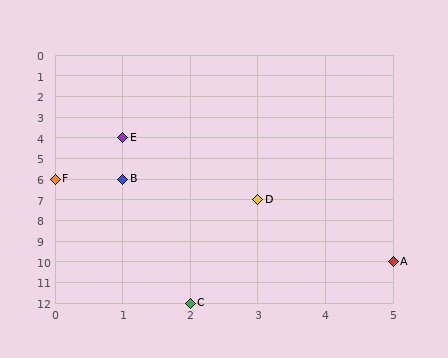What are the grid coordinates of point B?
Point B is at grid coordinates (1, 6).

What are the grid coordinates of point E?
Point E is at grid coordinates (1, 4).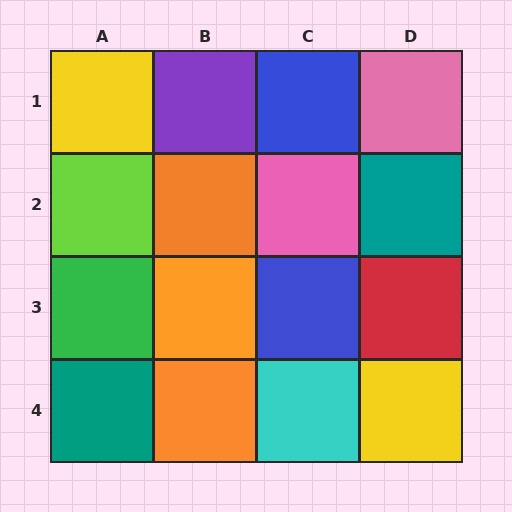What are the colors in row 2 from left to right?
Lime, orange, pink, teal.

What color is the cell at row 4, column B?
Orange.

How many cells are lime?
1 cell is lime.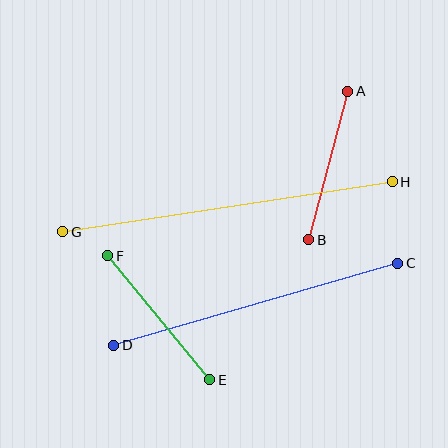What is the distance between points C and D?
The distance is approximately 295 pixels.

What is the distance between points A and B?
The distance is approximately 154 pixels.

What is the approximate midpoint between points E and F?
The midpoint is at approximately (159, 318) pixels.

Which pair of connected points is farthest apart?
Points G and H are farthest apart.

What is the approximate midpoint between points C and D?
The midpoint is at approximately (256, 304) pixels.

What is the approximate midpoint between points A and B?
The midpoint is at approximately (328, 165) pixels.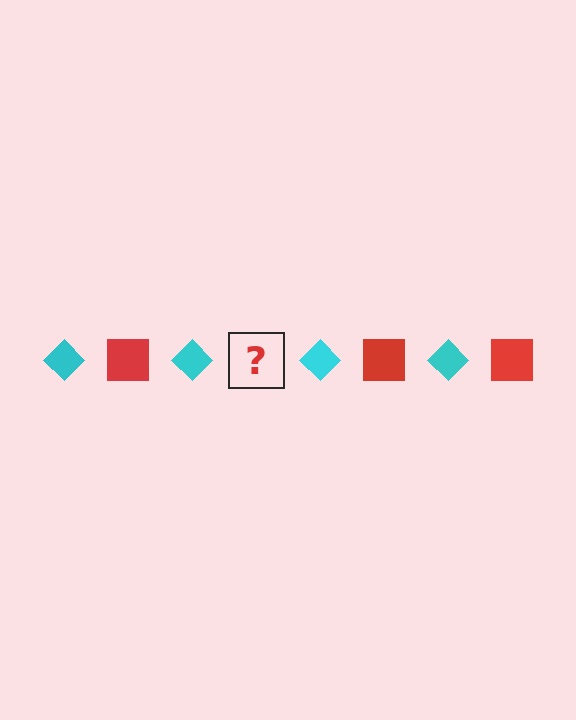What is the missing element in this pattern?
The missing element is a red square.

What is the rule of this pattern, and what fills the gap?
The rule is that the pattern alternates between cyan diamond and red square. The gap should be filled with a red square.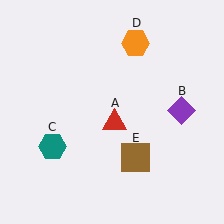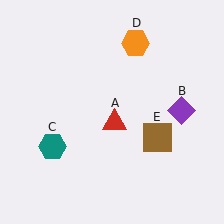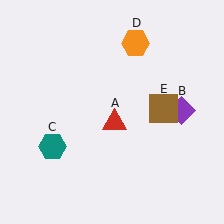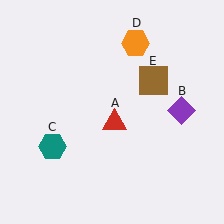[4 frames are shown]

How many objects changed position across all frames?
1 object changed position: brown square (object E).